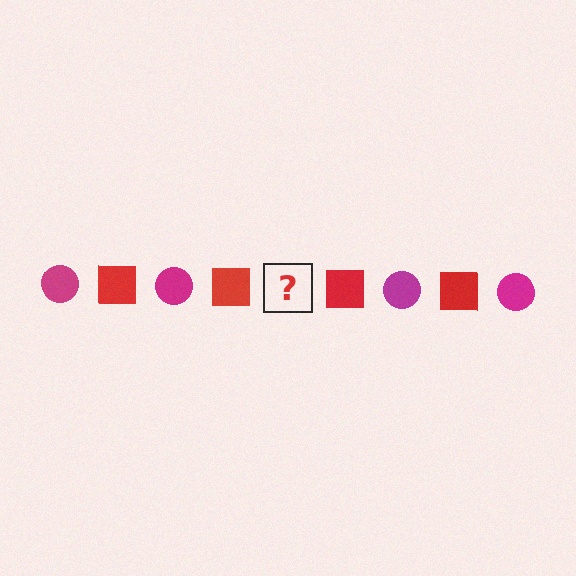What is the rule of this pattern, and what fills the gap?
The rule is that the pattern alternates between magenta circle and red square. The gap should be filled with a magenta circle.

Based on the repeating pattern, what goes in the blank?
The blank should be a magenta circle.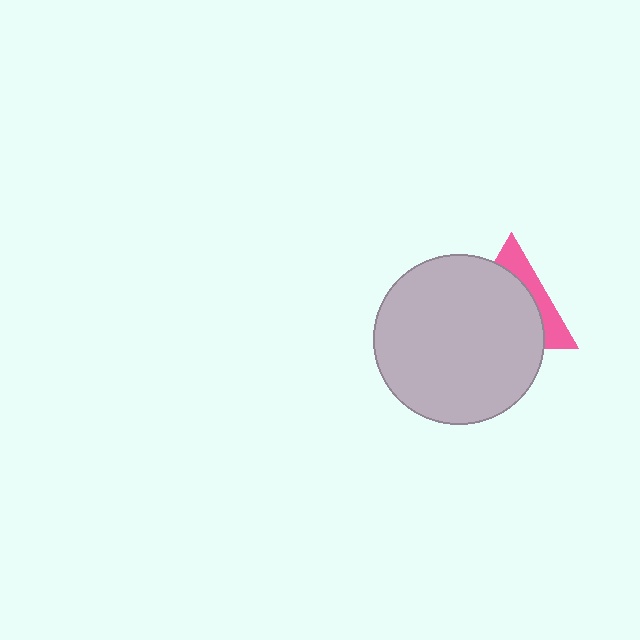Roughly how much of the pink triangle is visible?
A small part of it is visible (roughly 30%).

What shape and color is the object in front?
The object in front is a light gray circle.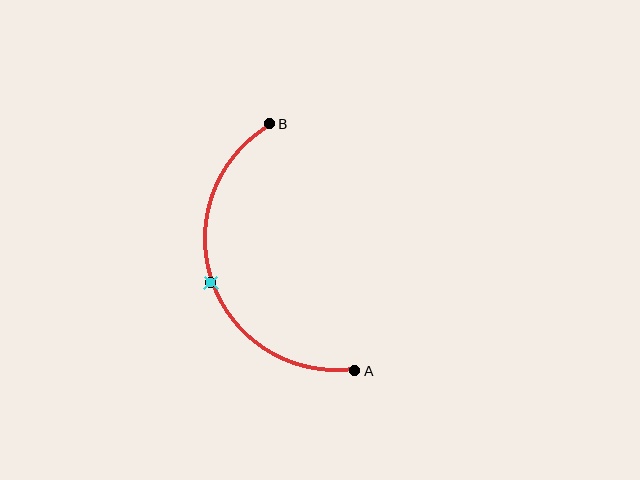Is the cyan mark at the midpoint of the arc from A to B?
Yes. The cyan mark lies on the arc at equal arc-length from both A and B — it is the arc midpoint.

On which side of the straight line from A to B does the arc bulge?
The arc bulges to the left of the straight line connecting A and B.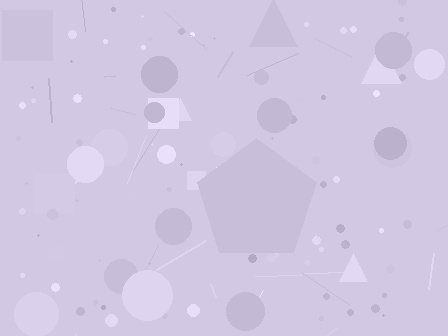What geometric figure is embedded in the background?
A pentagon is embedded in the background.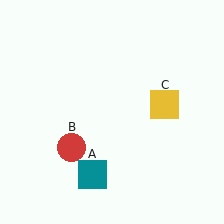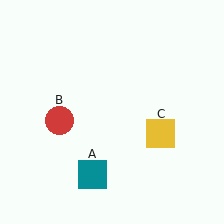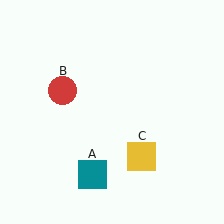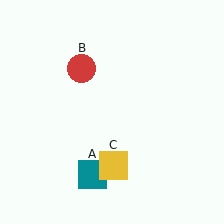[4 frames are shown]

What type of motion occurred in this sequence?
The red circle (object B), yellow square (object C) rotated clockwise around the center of the scene.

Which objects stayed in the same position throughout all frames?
Teal square (object A) remained stationary.